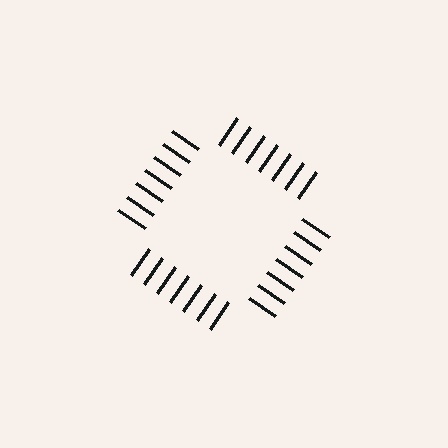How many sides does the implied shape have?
4 sides — the line-ends trace a square.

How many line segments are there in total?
28 — 7 along each of the 4 edges.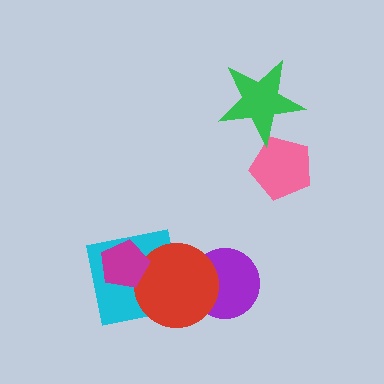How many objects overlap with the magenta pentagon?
2 objects overlap with the magenta pentagon.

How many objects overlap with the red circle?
3 objects overlap with the red circle.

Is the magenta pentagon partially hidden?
No, no other shape covers it.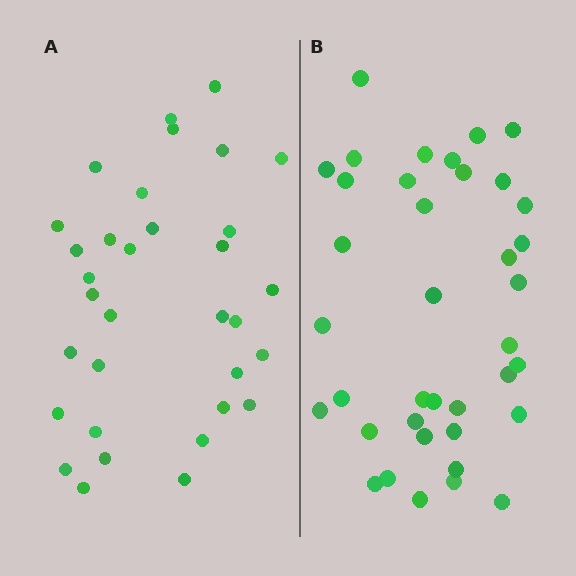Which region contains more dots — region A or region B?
Region B (the right region) has more dots.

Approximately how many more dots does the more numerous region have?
Region B has about 5 more dots than region A.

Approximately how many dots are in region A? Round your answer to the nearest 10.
About 30 dots. (The exact count is 33, which rounds to 30.)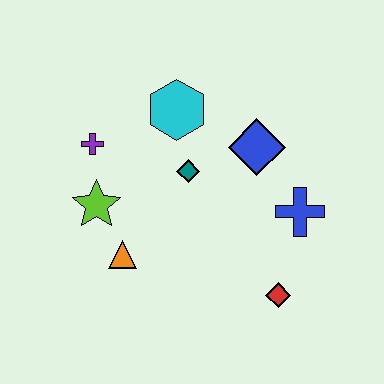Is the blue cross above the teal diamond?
No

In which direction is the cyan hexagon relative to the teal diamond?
The cyan hexagon is above the teal diamond.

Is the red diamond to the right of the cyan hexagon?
Yes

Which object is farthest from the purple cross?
The red diamond is farthest from the purple cross.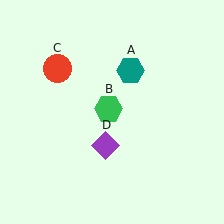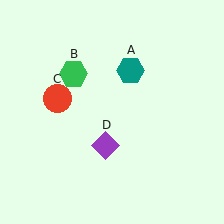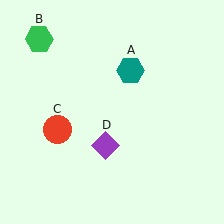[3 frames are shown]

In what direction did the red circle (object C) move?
The red circle (object C) moved down.